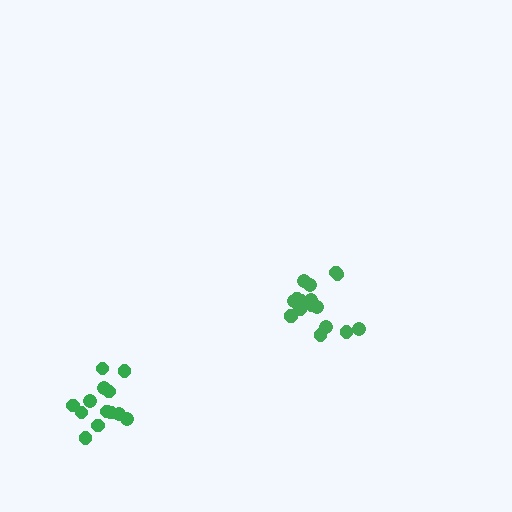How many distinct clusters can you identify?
There are 2 distinct clusters.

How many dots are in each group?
Group 1: 13 dots, Group 2: 17 dots (30 total).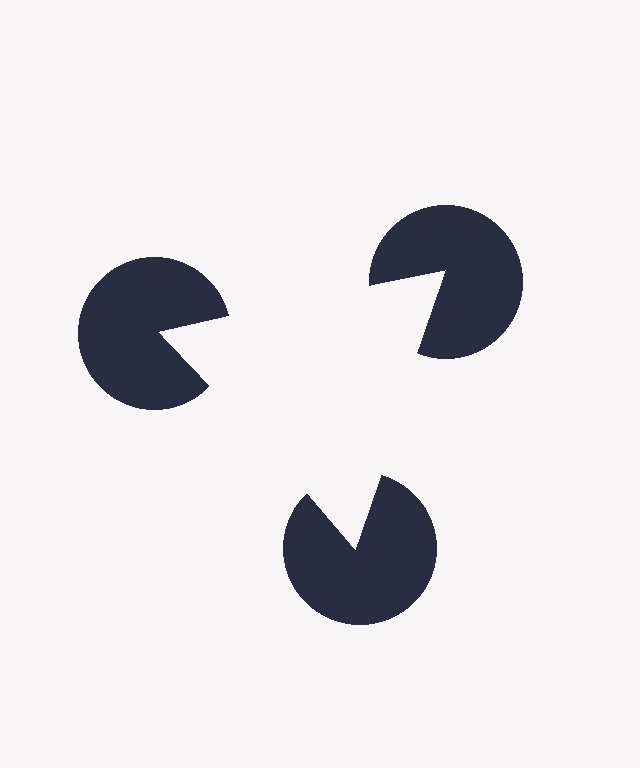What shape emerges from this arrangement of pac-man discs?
An illusory triangle — its edges are inferred from the aligned wedge cuts in the pac-man discs, not physically drawn.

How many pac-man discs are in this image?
There are 3 — one at each vertex of the illusory triangle.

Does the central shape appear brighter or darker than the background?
It typically appears slightly brighter than the background, even though no actual brightness change is drawn.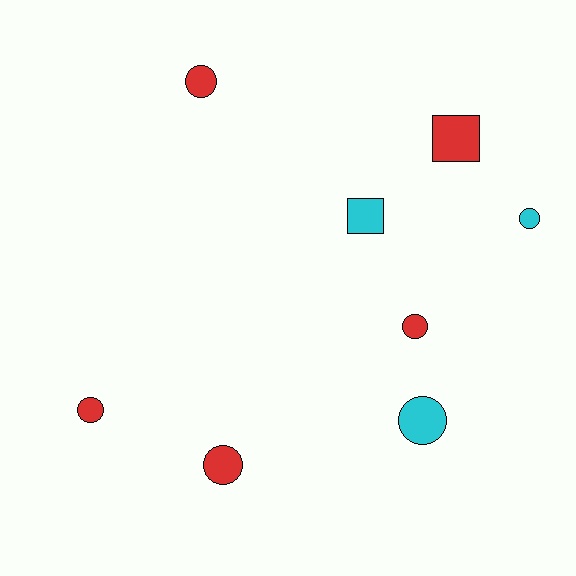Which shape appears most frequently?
Circle, with 6 objects.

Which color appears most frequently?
Red, with 5 objects.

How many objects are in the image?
There are 8 objects.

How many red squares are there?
There is 1 red square.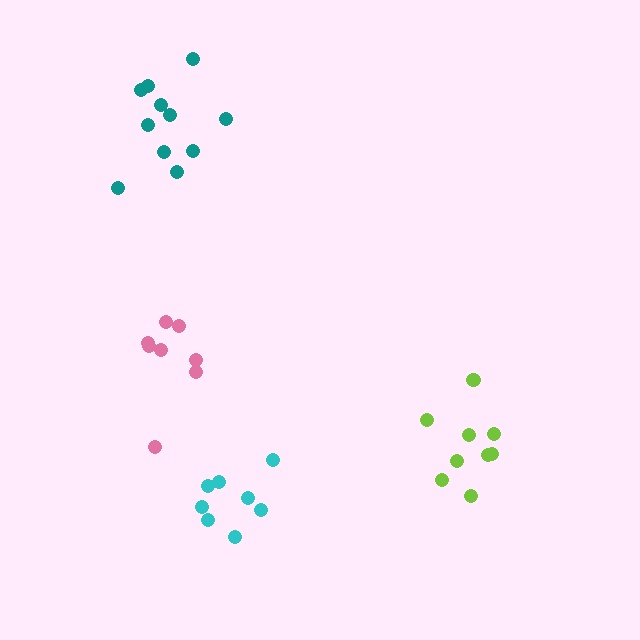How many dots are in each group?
Group 1: 11 dots, Group 2: 9 dots, Group 3: 8 dots, Group 4: 8 dots (36 total).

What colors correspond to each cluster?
The clusters are colored: teal, lime, cyan, pink.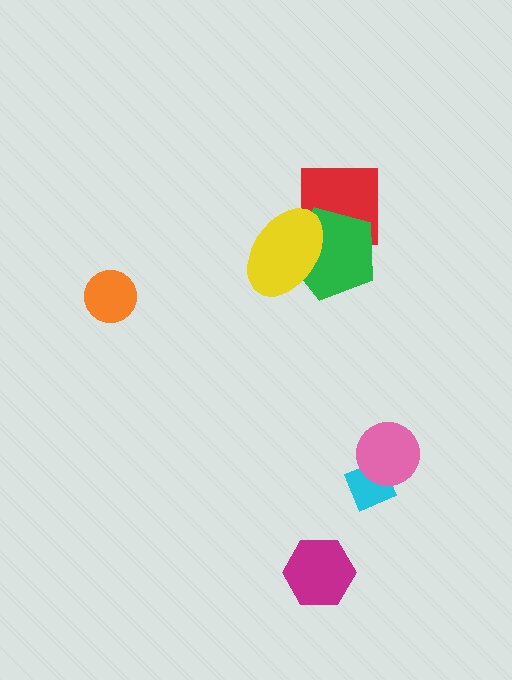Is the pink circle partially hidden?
No, no other shape covers it.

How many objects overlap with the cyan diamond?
1 object overlaps with the cyan diamond.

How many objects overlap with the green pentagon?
2 objects overlap with the green pentagon.